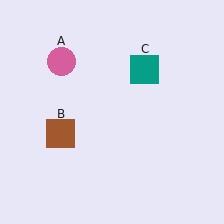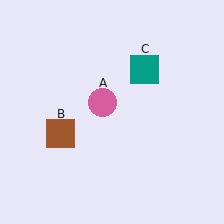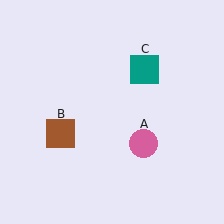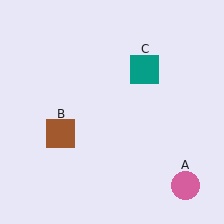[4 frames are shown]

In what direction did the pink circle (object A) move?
The pink circle (object A) moved down and to the right.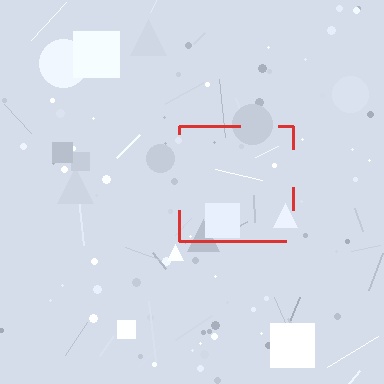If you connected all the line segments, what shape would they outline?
They would outline a square.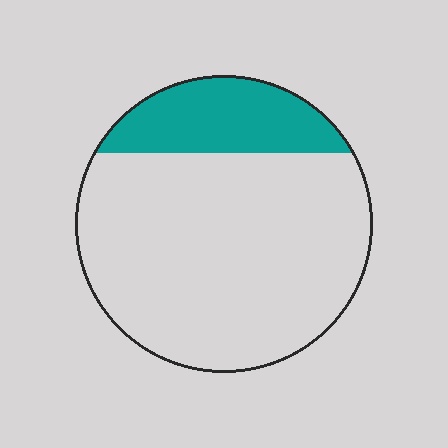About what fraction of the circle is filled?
About one fifth (1/5).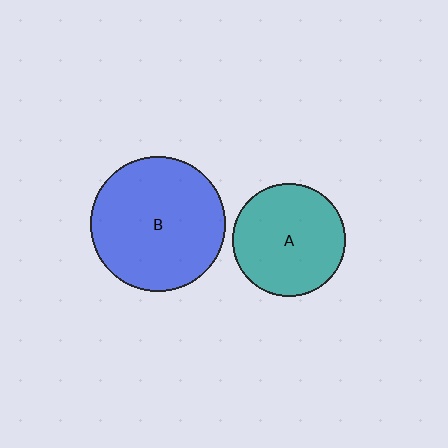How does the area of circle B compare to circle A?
Approximately 1.4 times.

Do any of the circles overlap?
No, none of the circles overlap.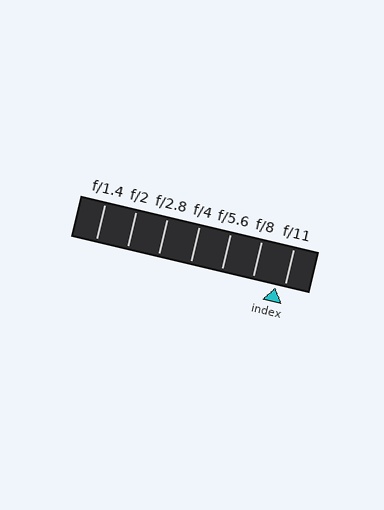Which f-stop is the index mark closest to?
The index mark is closest to f/11.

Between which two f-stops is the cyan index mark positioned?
The index mark is between f/8 and f/11.